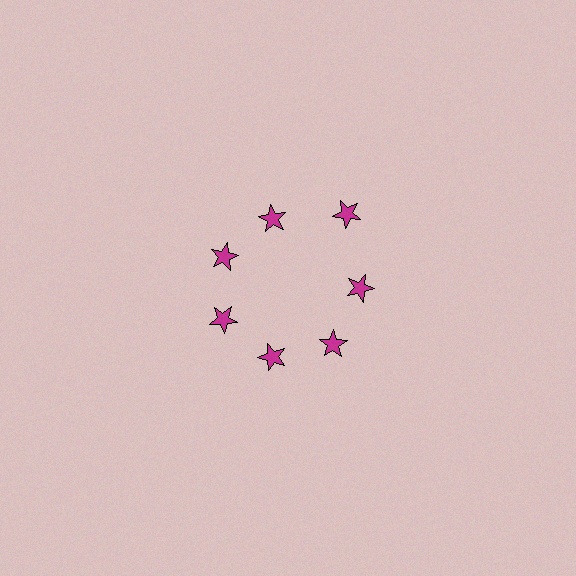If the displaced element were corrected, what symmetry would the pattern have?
It would have 7-fold rotational symmetry — the pattern would map onto itself every 51 degrees.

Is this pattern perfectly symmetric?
No. The 7 magenta stars are arranged in a ring, but one element near the 1 o'clock position is pushed outward from the center, breaking the 7-fold rotational symmetry.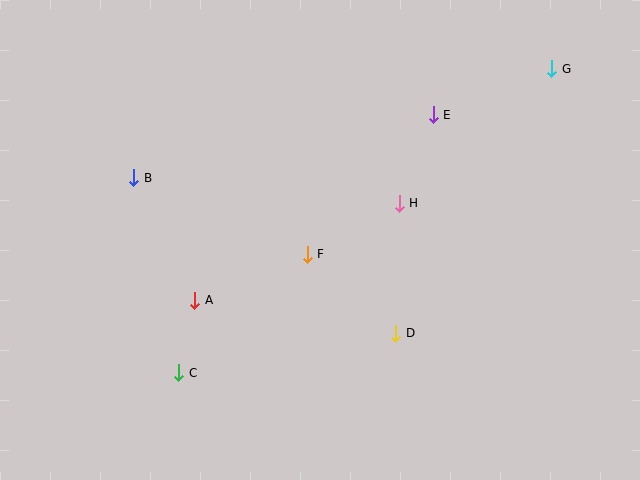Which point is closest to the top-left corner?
Point B is closest to the top-left corner.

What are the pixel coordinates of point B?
Point B is at (134, 178).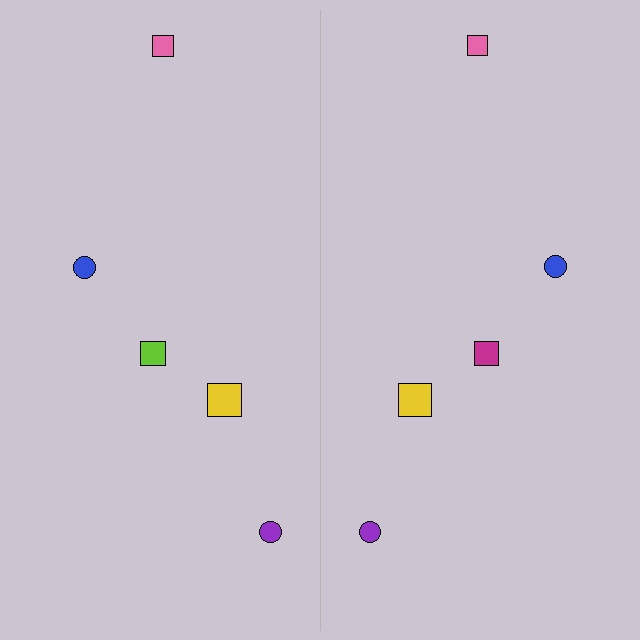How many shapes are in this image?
There are 10 shapes in this image.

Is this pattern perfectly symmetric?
No, the pattern is not perfectly symmetric. The magenta square on the right side breaks the symmetry — its mirror counterpart is lime.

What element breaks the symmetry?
The magenta square on the right side breaks the symmetry — its mirror counterpart is lime.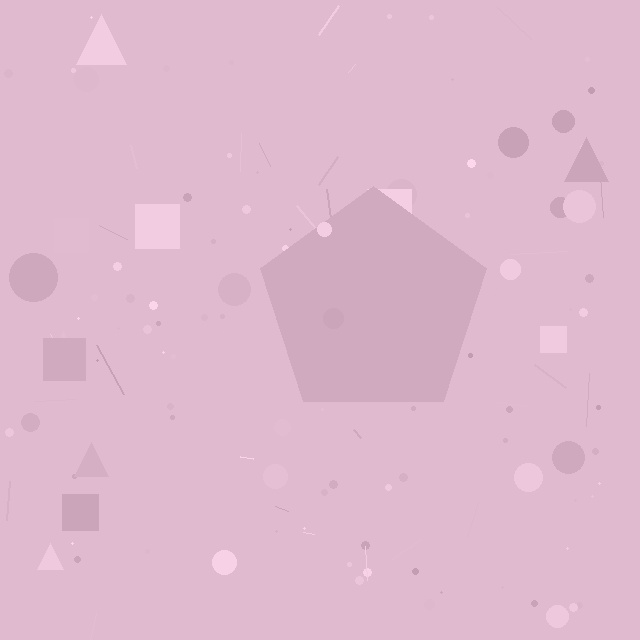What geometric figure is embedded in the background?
A pentagon is embedded in the background.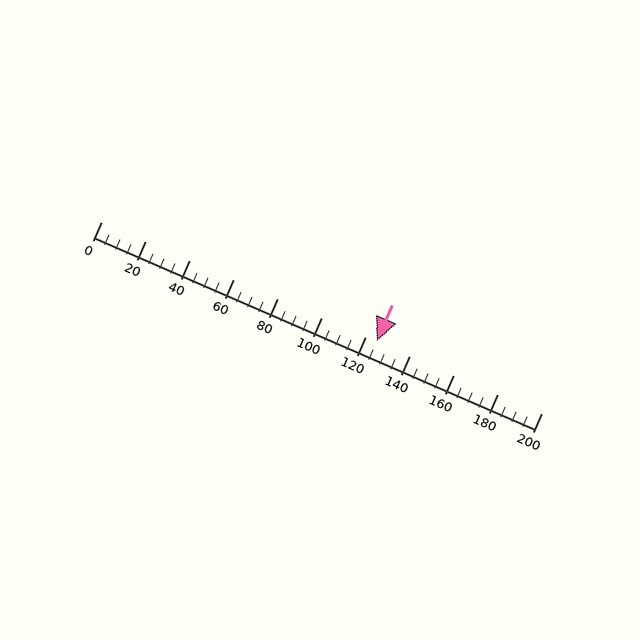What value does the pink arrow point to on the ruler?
The pink arrow points to approximately 125.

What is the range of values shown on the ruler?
The ruler shows values from 0 to 200.